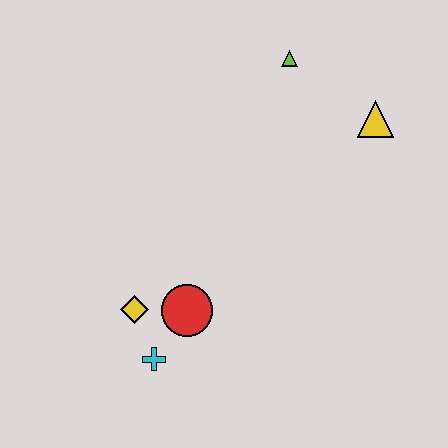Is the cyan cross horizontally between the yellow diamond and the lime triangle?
Yes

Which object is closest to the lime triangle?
The yellow triangle is closest to the lime triangle.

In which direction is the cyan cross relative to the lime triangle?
The cyan cross is below the lime triangle.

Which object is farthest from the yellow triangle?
The cyan cross is farthest from the yellow triangle.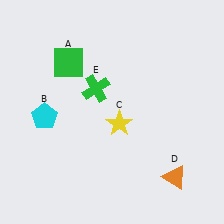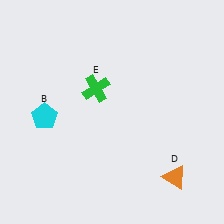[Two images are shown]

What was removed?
The yellow star (C), the green square (A) were removed in Image 2.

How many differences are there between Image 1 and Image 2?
There are 2 differences between the two images.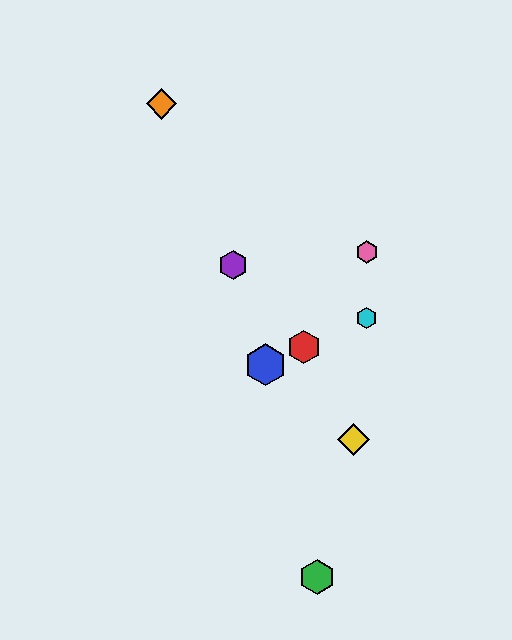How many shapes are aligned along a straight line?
3 shapes (the red hexagon, the blue hexagon, the cyan hexagon) are aligned along a straight line.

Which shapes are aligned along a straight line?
The red hexagon, the blue hexagon, the cyan hexagon are aligned along a straight line.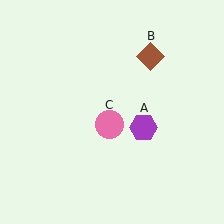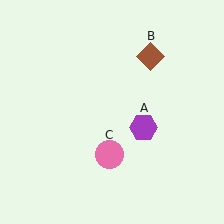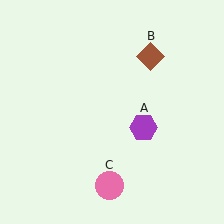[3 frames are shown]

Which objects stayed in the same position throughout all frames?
Purple hexagon (object A) and brown diamond (object B) remained stationary.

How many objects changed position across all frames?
1 object changed position: pink circle (object C).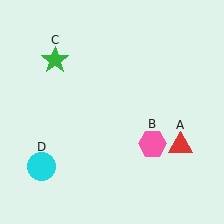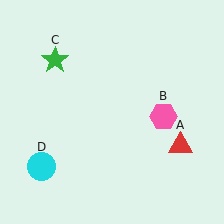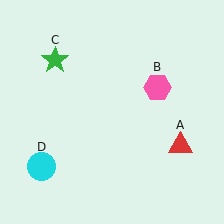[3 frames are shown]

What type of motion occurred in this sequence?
The pink hexagon (object B) rotated counterclockwise around the center of the scene.